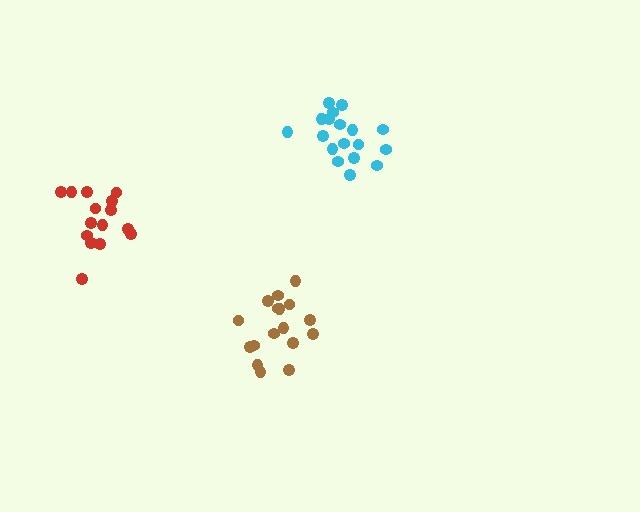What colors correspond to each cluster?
The clusters are colored: red, cyan, brown.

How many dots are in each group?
Group 1: 15 dots, Group 2: 18 dots, Group 3: 17 dots (50 total).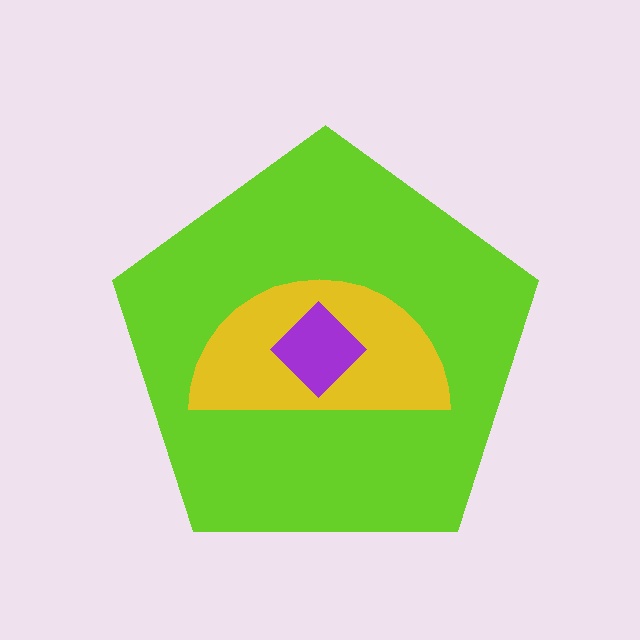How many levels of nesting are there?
3.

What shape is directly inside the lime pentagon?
The yellow semicircle.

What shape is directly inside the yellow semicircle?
The purple diamond.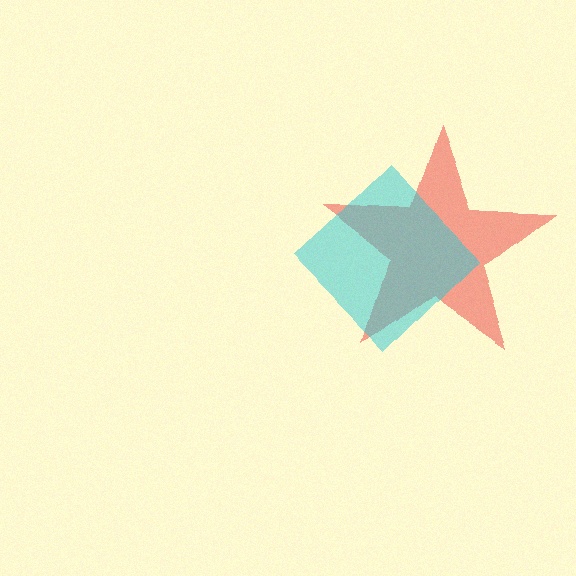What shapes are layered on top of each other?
The layered shapes are: a red star, a cyan diamond.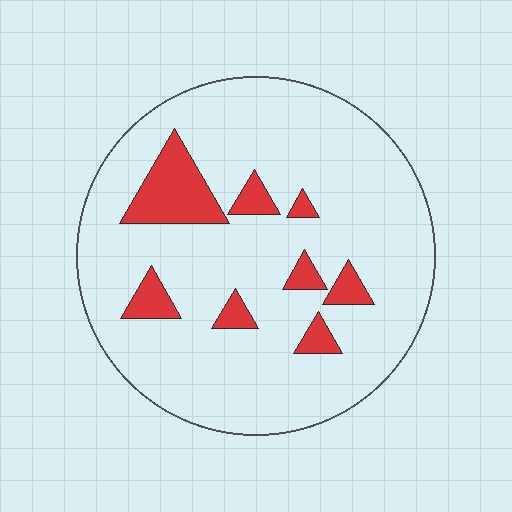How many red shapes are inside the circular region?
8.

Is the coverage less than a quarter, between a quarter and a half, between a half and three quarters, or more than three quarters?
Less than a quarter.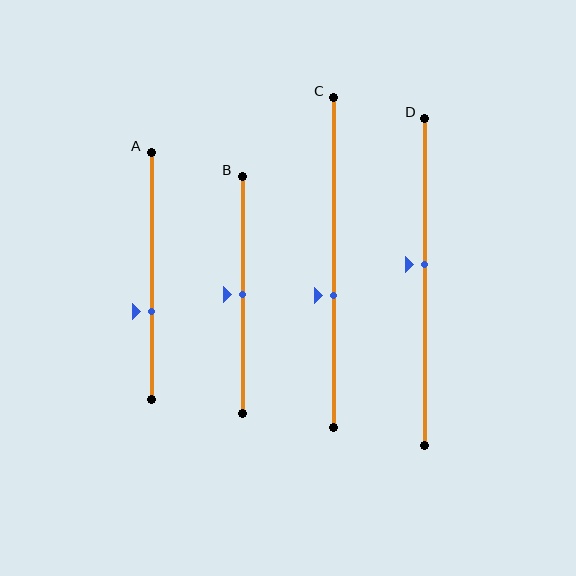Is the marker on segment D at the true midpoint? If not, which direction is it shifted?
No, the marker on segment D is shifted upward by about 5% of the segment length.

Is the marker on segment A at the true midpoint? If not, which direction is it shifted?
No, the marker on segment A is shifted downward by about 14% of the segment length.